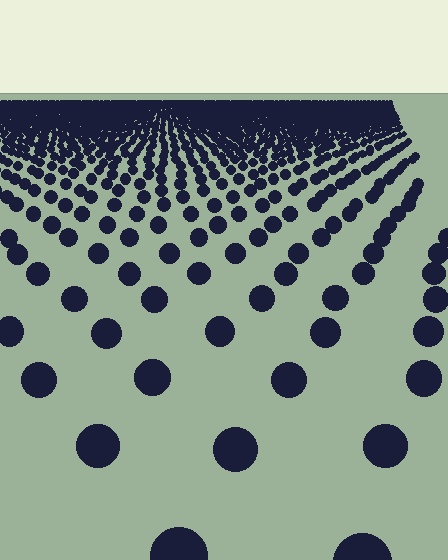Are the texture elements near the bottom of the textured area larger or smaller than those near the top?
Larger. Near the bottom, elements are closer to the viewer and appear at a bigger on-screen size.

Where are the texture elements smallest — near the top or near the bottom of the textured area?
Near the top.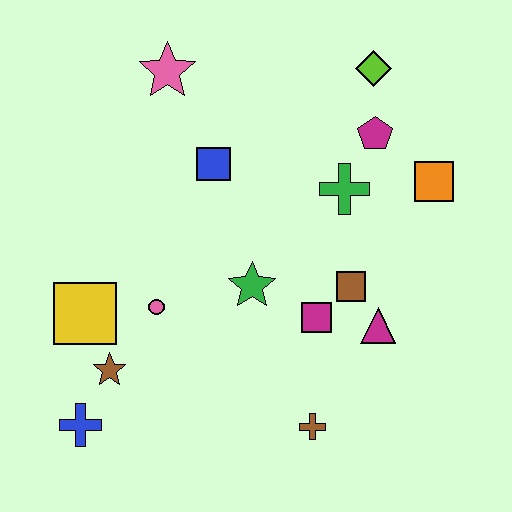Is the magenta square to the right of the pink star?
Yes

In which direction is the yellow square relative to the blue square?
The yellow square is below the blue square.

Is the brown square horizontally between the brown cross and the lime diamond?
Yes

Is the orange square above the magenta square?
Yes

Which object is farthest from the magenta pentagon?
The blue cross is farthest from the magenta pentagon.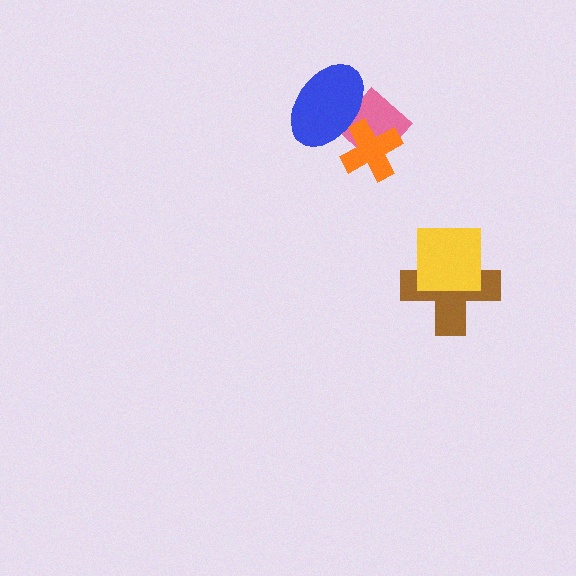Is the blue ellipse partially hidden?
Yes, it is partially covered by another shape.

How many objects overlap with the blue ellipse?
2 objects overlap with the blue ellipse.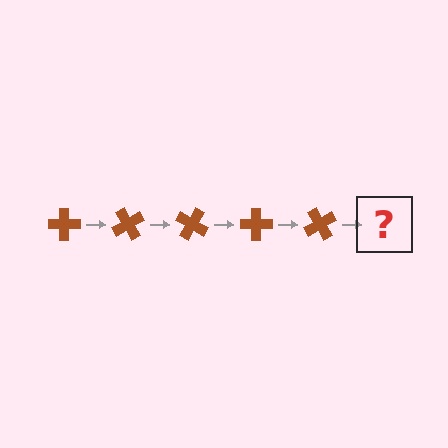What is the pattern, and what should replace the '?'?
The pattern is that the cross rotates 60 degrees each step. The '?' should be a brown cross rotated 300 degrees.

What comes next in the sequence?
The next element should be a brown cross rotated 300 degrees.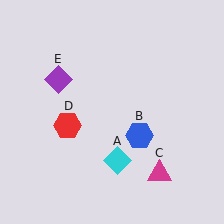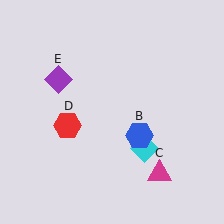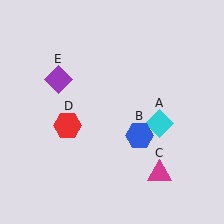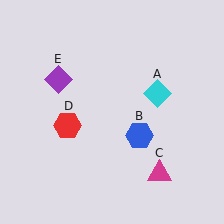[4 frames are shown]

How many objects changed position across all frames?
1 object changed position: cyan diamond (object A).